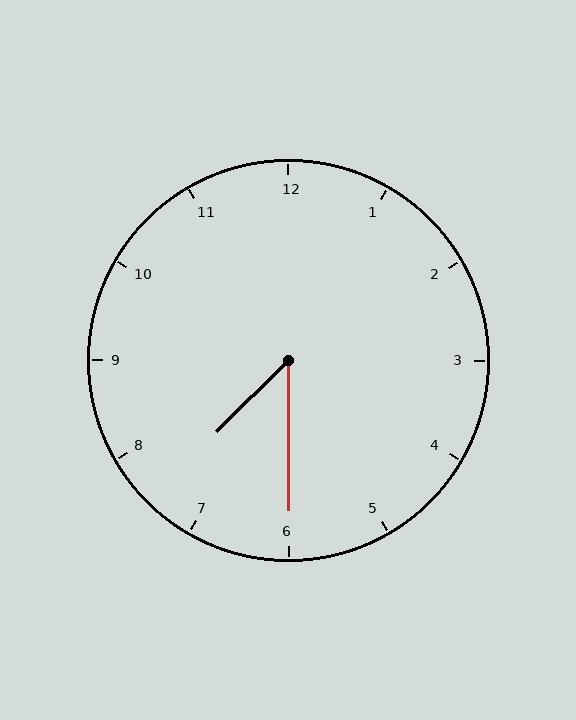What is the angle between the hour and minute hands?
Approximately 45 degrees.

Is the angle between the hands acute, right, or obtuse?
It is acute.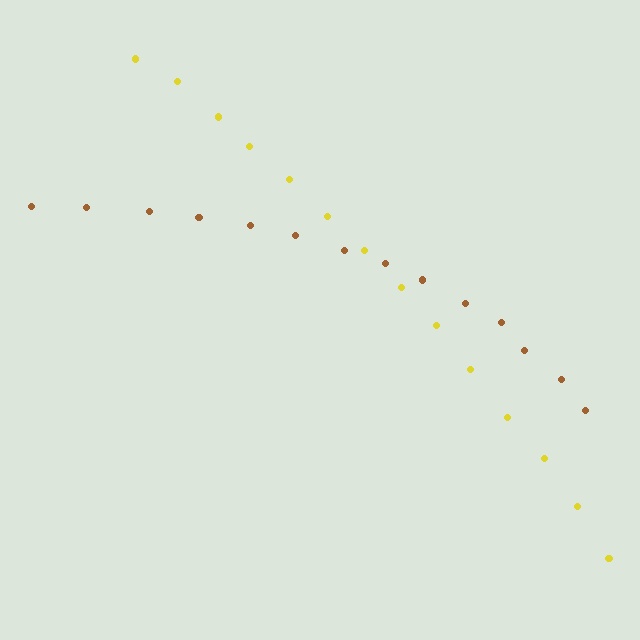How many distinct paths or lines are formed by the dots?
There are 2 distinct paths.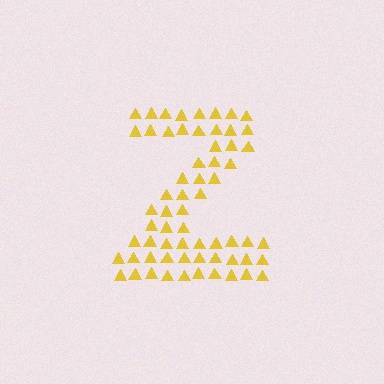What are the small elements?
The small elements are triangles.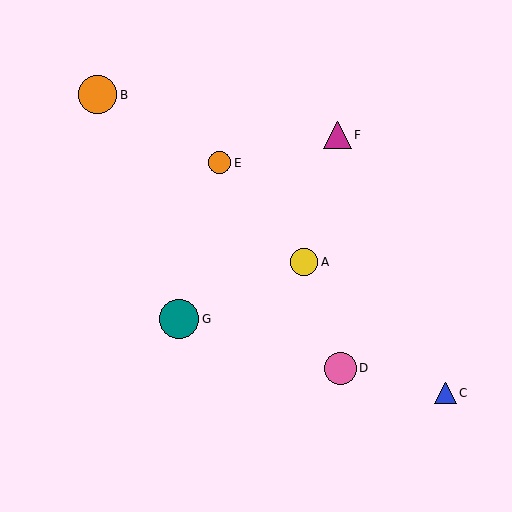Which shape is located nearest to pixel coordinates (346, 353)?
The pink circle (labeled D) at (340, 368) is nearest to that location.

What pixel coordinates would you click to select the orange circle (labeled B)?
Click at (97, 95) to select the orange circle B.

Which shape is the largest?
The teal circle (labeled G) is the largest.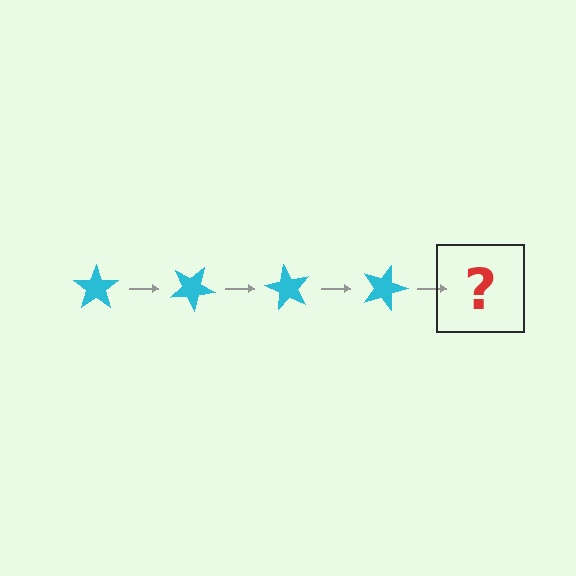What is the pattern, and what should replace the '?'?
The pattern is that the star rotates 30 degrees each step. The '?' should be a cyan star rotated 120 degrees.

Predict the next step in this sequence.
The next step is a cyan star rotated 120 degrees.